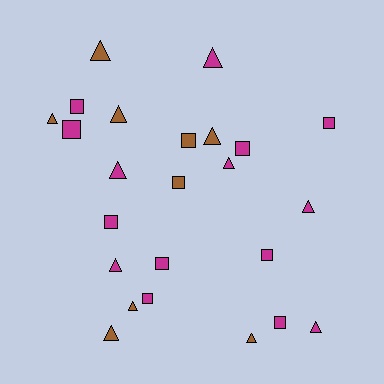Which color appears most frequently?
Magenta, with 15 objects.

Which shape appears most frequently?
Triangle, with 13 objects.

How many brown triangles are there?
There are 7 brown triangles.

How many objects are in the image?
There are 24 objects.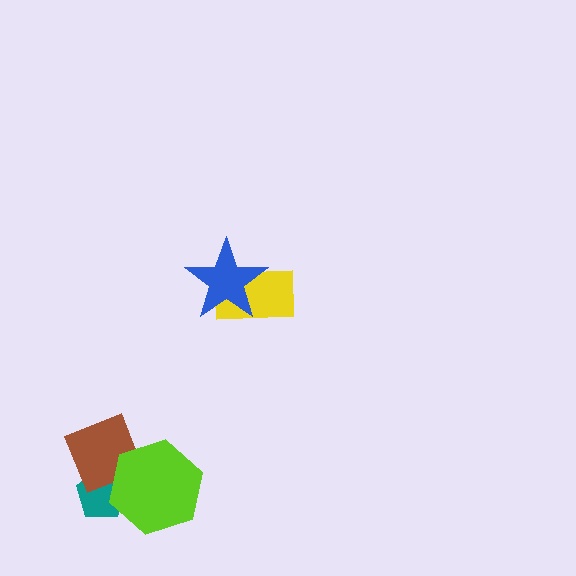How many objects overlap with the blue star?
1 object overlaps with the blue star.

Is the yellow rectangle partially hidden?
Yes, it is partially covered by another shape.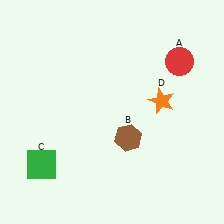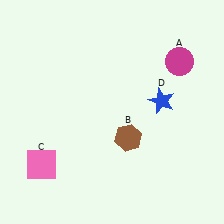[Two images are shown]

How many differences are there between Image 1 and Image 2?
There are 3 differences between the two images.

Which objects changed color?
A changed from red to magenta. C changed from green to pink. D changed from orange to blue.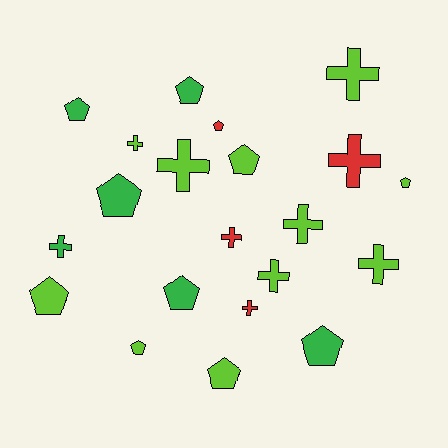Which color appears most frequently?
Lime, with 11 objects.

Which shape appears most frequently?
Pentagon, with 11 objects.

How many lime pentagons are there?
There are 5 lime pentagons.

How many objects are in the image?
There are 21 objects.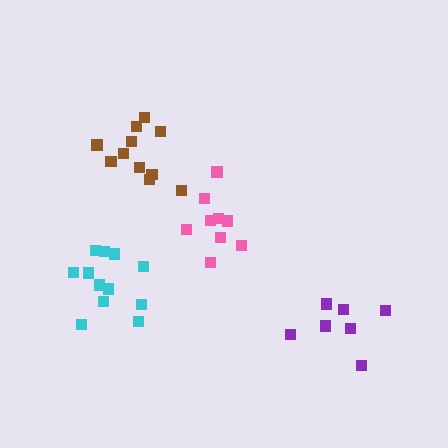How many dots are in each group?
Group 1: 11 dots, Group 2: 9 dots, Group 3: 12 dots, Group 4: 7 dots (39 total).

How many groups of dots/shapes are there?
There are 4 groups.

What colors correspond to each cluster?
The clusters are colored: brown, pink, cyan, purple.